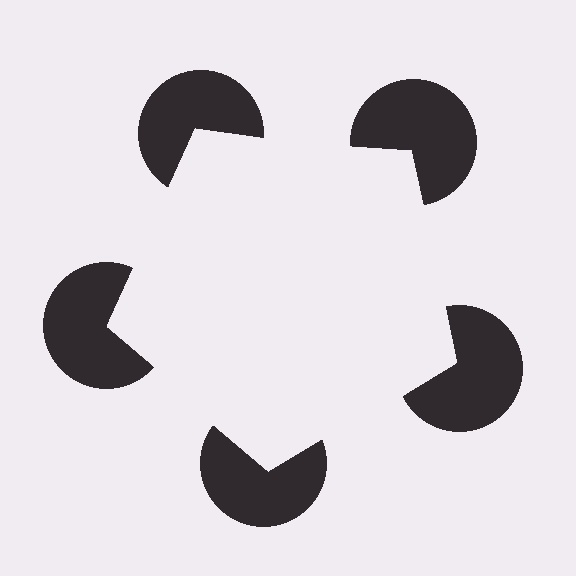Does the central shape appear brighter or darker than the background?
It typically appears slightly brighter than the background, even though no actual brightness change is drawn.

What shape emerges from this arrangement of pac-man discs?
An illusory pentagon — its edges are inferred from the aligned wedge cuts in the pac-man discs, not physically drawn.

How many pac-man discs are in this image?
There are 5 — one at each vertex of the illusory pentagon.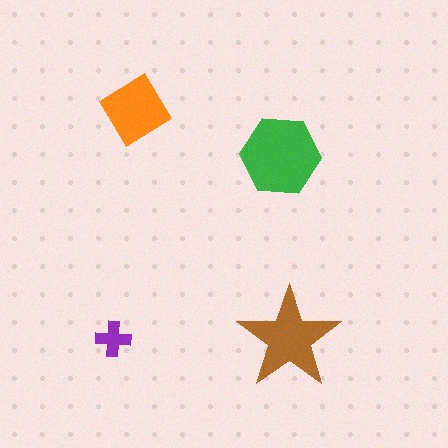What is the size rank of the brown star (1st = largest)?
2nd.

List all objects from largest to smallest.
The green hexagon, the brown star, the orange diamond, the purple cross.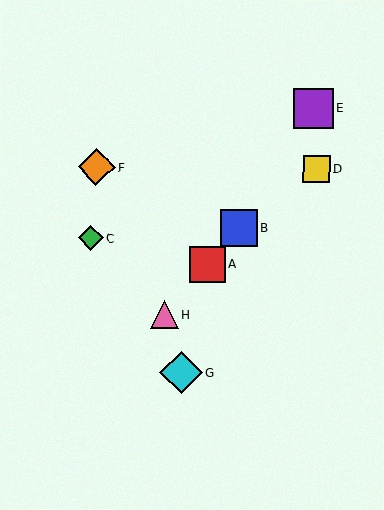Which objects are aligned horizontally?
Objects D, F are aligned horizontally.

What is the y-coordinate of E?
Object E is at y≈108.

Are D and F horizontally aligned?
Yes, both are at y≈168.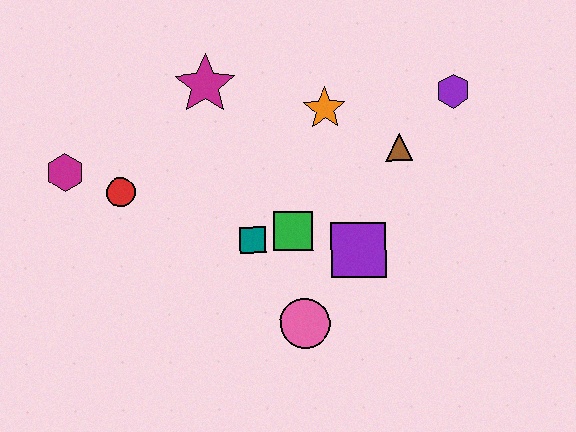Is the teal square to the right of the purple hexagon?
No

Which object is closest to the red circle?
The magenta hexagon is closest to the red circle.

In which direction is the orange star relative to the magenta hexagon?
The orange star is to the right of the magenta hexagon.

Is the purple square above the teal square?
No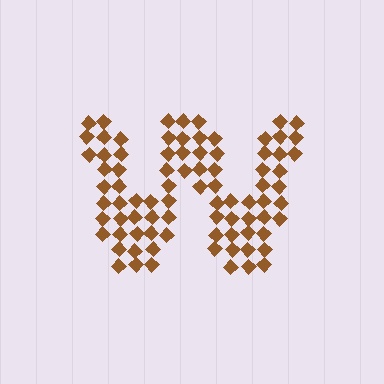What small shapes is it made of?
It is made of small diamonds.